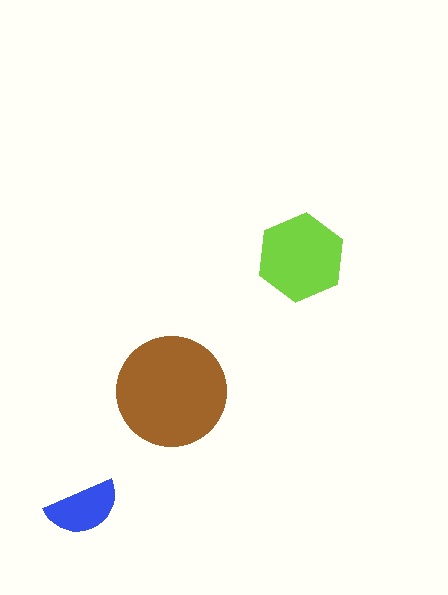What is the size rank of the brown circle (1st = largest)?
1st.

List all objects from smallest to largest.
The blue semicircle, the lime hexagon, the brown circle.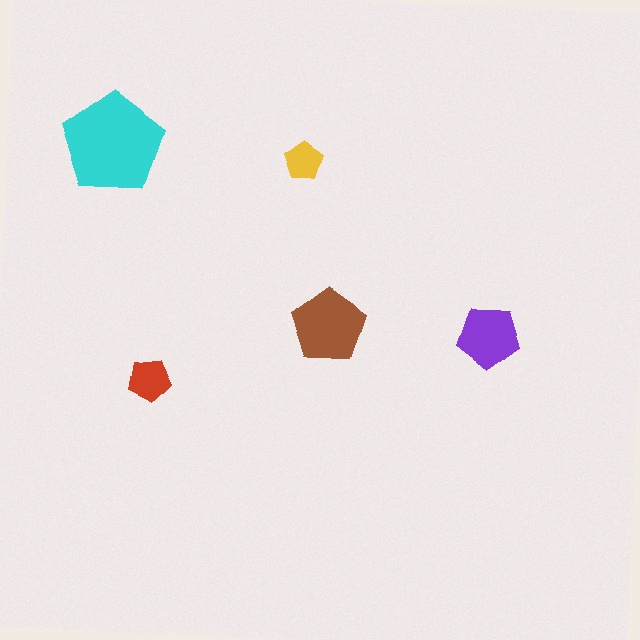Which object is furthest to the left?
The cyan pentagon is leftmost.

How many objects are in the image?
There are 5 objects in the image.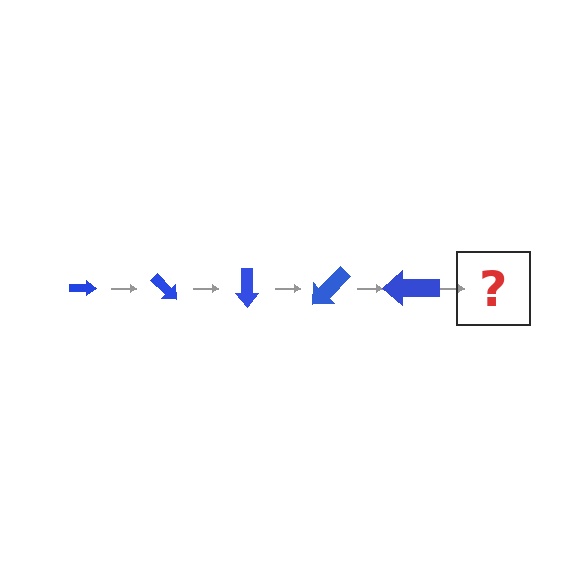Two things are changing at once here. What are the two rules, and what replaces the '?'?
The two rules are that the arrow grows larger each step and it rotates 45 degrees each step. The '?' should be an arrow, larger than the previous one and rotated 225 degrees from the start.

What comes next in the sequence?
The next element should be an arrow, larger than the previous one and rotated 225 degrees from the start.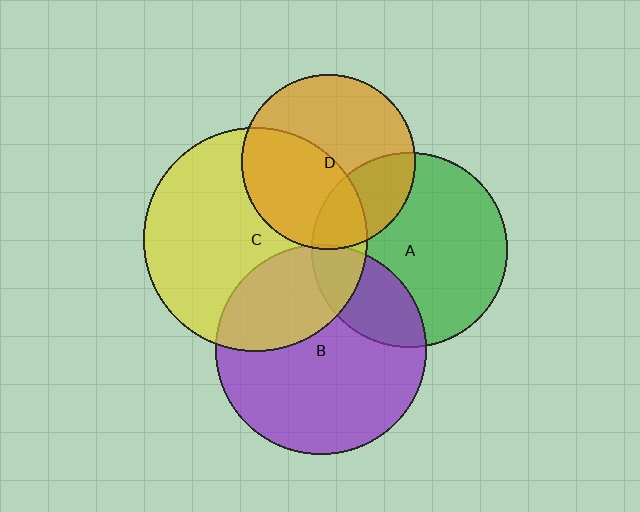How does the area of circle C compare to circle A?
Approximately 1.3 times.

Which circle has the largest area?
Circle C (yellow).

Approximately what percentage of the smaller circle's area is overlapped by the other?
Approximately 25%.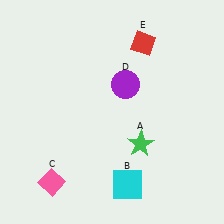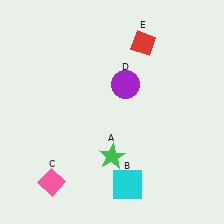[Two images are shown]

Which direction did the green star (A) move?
The green star (A) moved left.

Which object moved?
The green star (A) moved left.